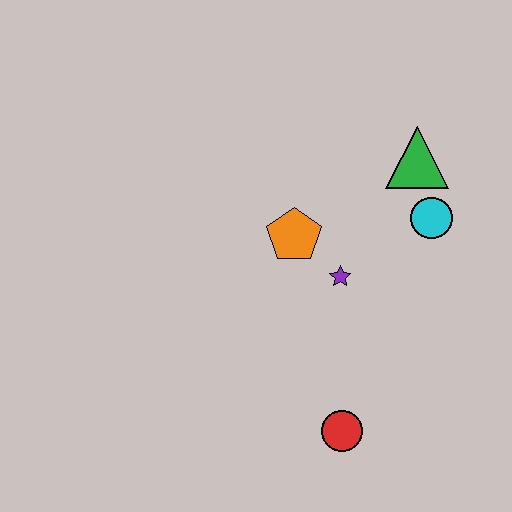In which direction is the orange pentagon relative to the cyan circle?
The orange pentagon is to the left of the cyan circle.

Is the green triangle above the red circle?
Yes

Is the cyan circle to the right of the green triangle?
Yes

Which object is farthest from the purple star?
The red circle is farthest from the purple star.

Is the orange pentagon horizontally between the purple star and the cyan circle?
No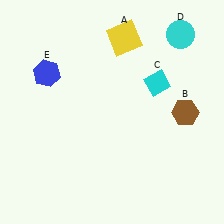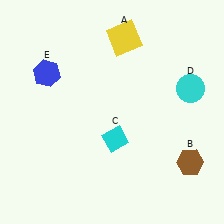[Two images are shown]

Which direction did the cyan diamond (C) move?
The cyan diamond (C) moved down.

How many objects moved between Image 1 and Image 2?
3 objects moved between the two images.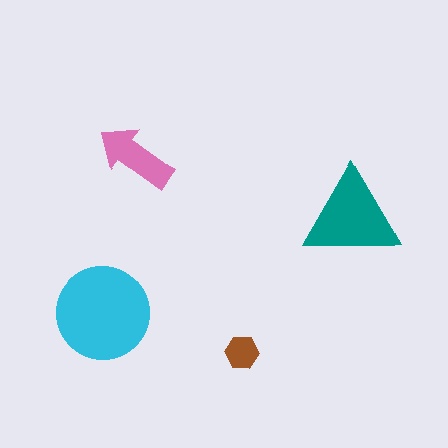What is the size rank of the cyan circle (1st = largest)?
1st.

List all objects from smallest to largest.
The brown hexagon, the pink arrow, the teal triangle, the cyan circle.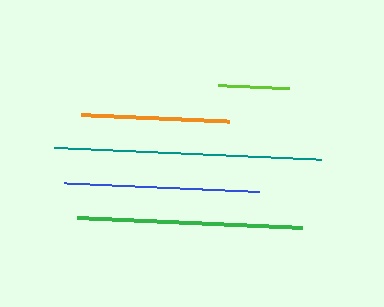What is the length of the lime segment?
The lime segment is approximately 71 pixels long.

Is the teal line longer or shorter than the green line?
The teal line is longer than the green line.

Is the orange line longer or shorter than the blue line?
The blue line is longer than the orange line.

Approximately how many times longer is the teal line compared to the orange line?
The teal line is approximately 1.8 times the length of the orange line.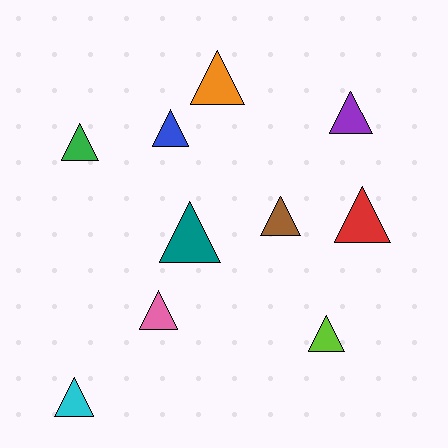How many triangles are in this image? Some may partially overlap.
There are 10 triangles.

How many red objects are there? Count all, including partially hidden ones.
There is 1 red object.